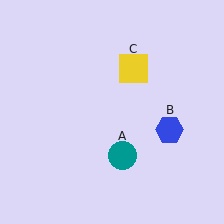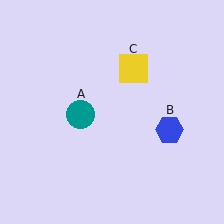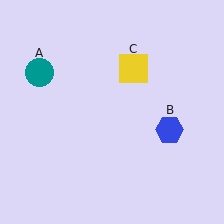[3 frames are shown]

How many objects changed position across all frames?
1 object changed position: teal circle (object A).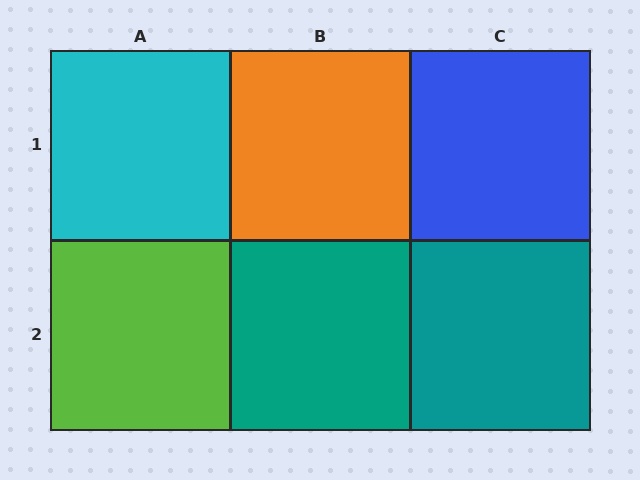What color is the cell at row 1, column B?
Orange.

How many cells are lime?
1 cell is lime.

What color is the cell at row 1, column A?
Cyan.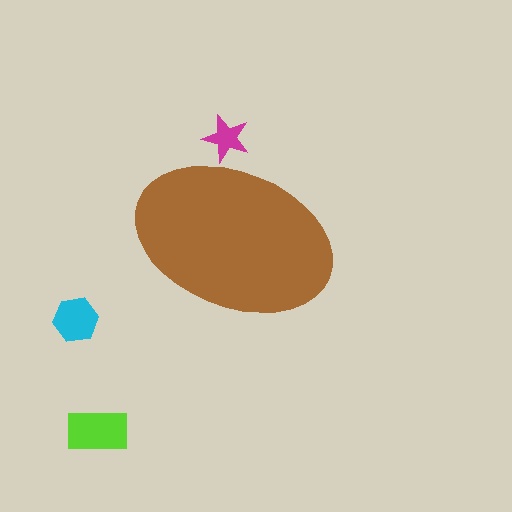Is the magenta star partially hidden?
Yes, the magenta star is partially hidden behind the brown ellipse.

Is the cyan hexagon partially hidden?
No, the cyan hexagon is fully visible.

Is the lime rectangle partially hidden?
No, the lime rectangle is fully visible.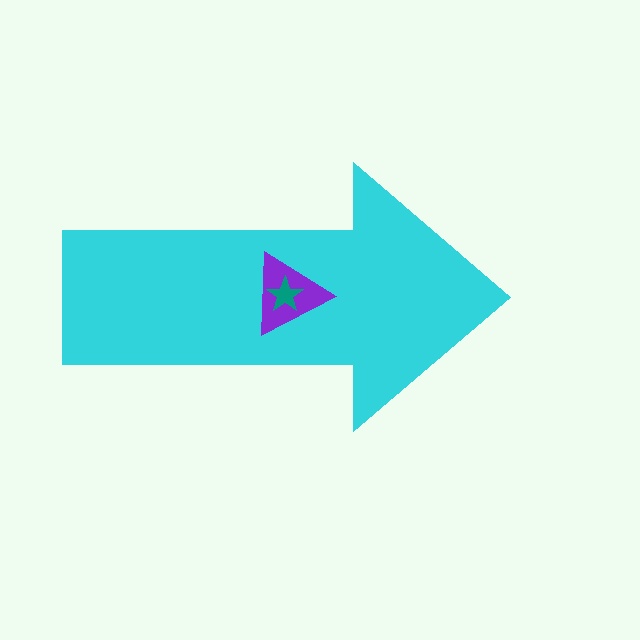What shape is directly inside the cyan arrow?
The purple triangle.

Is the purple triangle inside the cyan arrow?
Yes.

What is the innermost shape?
The teal star.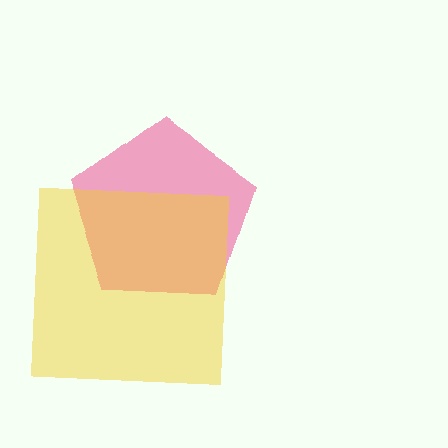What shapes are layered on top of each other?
The layered shapes are: a pink pentagon, a yellow square.